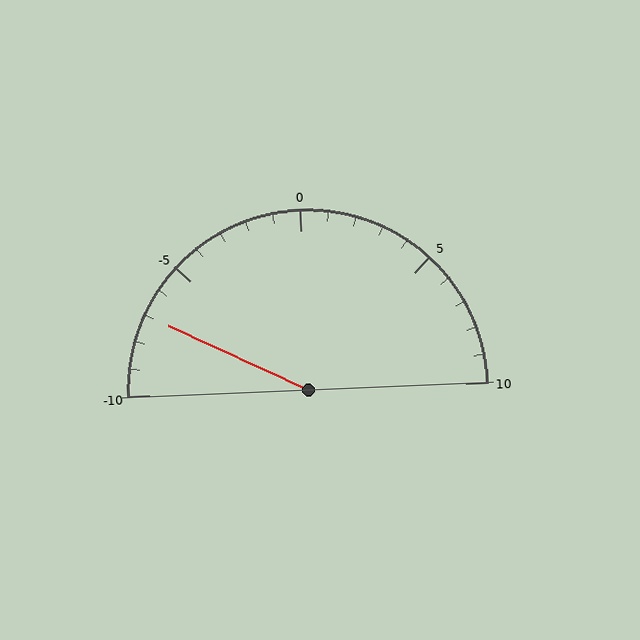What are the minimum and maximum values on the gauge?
The gauge ranges from -10 to 10.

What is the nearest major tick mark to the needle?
The nearest major tick mark is -5.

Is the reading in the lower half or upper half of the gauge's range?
The reading is in the lower half of the range (-10 to 10).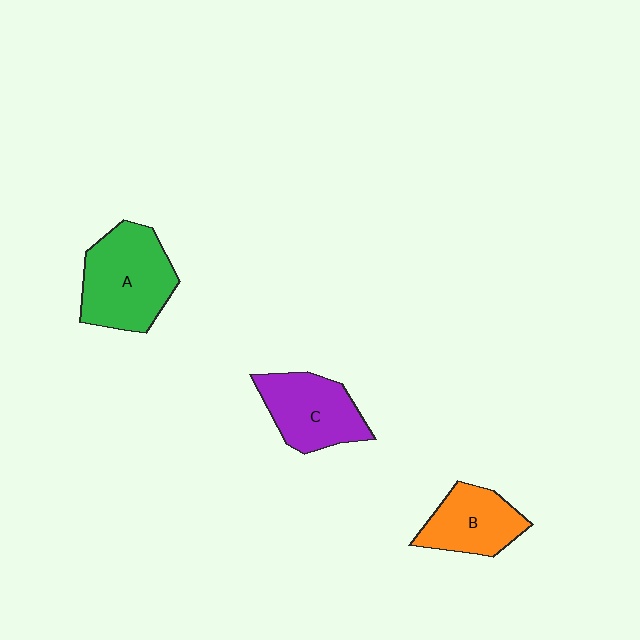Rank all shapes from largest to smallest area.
From largest to smallest: A (green), C (purple), B (orange).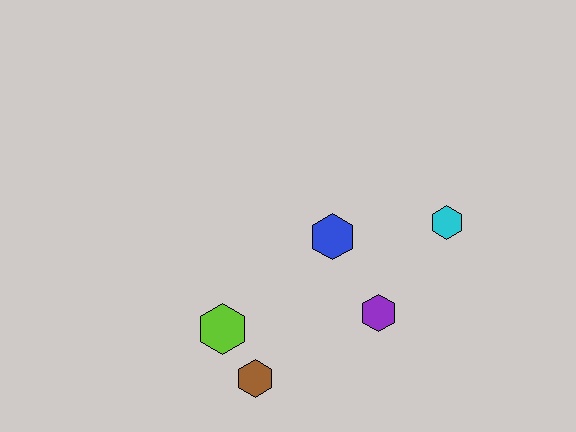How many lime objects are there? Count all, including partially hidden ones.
There is 1 lime object.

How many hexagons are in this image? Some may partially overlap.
There are 5 hexagons.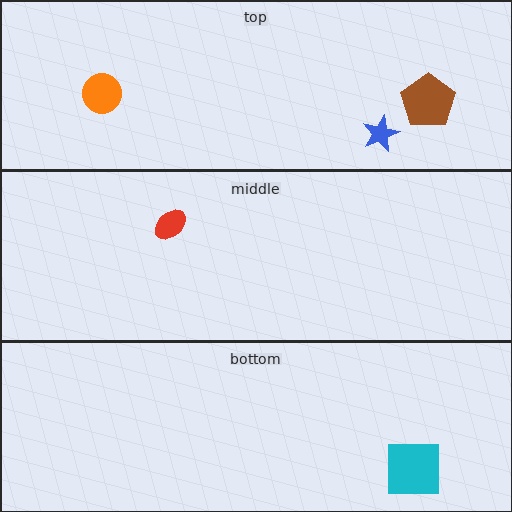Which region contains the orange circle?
The top region.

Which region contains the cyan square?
The bottom region.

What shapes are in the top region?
The blue star, the orange circle, the brown pentagon.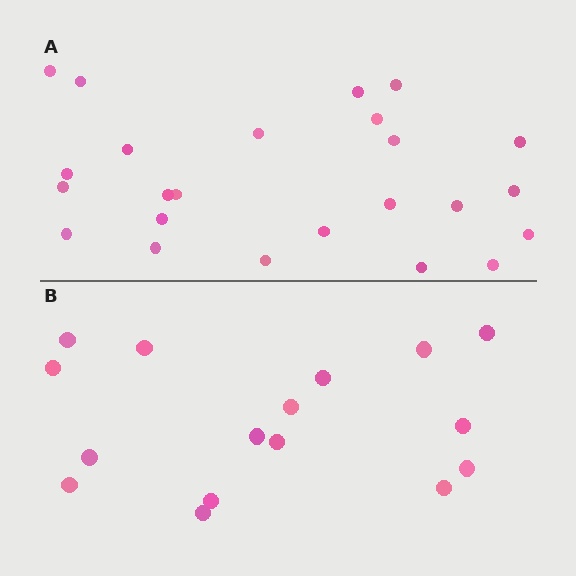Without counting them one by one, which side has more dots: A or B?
Region A (the top region) has more dots.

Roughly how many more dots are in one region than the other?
Region A has roughly 8 or so more dots than region B.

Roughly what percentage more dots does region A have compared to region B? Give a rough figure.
About 50% more.